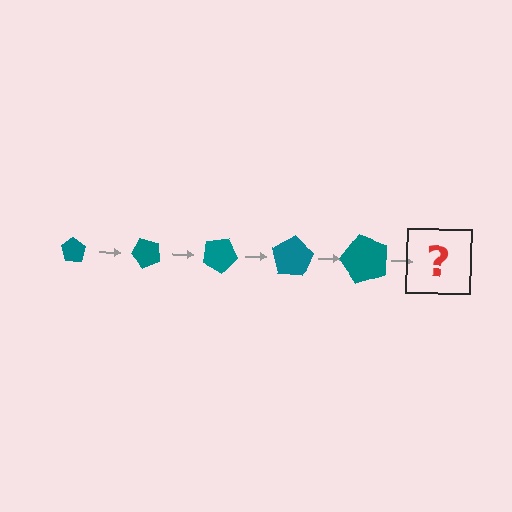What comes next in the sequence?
The next element should be a pentagon, larger than the previous one and rotated 250 degrees from the start.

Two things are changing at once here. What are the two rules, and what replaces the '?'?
The two rules are that the pentagon grows larger each step and it rotates 50 degrees each step. The '?' should be a pentagon, larger than the previous one and rotated 250 degrees from the start.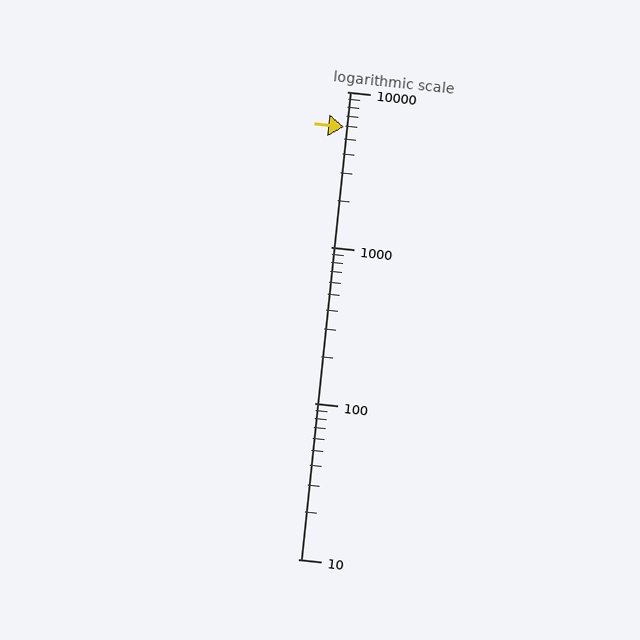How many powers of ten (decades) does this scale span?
The scale spans 3 decades, from 10 to 10000.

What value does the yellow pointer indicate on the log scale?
The pointer indicates approximately 5900.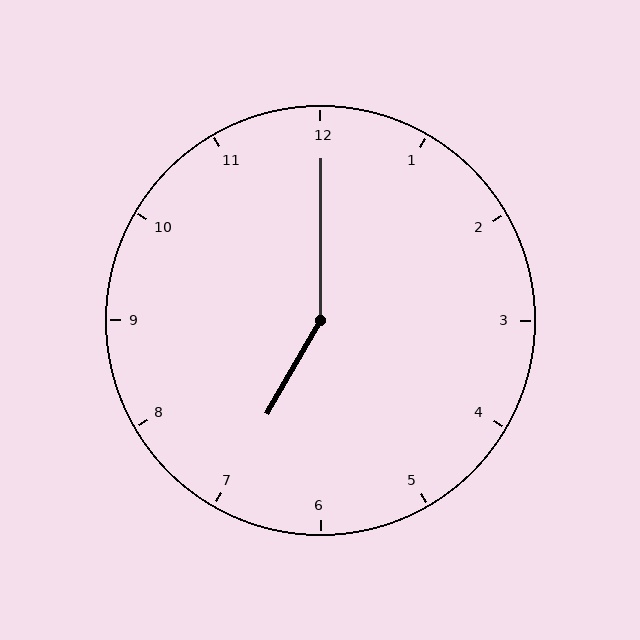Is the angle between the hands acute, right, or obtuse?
It is obtuse.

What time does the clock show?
7:00.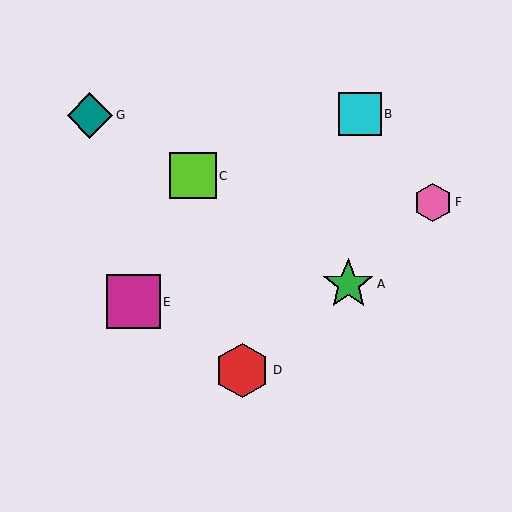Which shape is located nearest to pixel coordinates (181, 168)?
The lime square (labeled C) at (193, 176) is nearest to that location.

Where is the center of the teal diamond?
The center of the teal diamond is at (90, 115).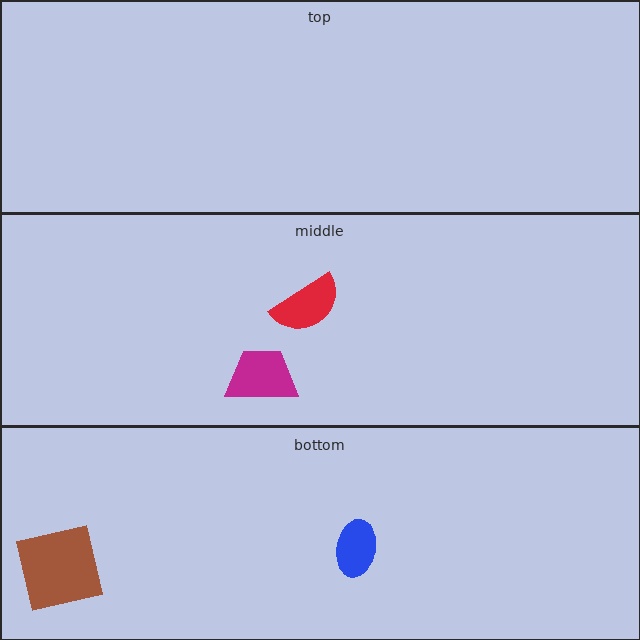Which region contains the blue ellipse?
The bottom region.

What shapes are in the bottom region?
The brown square, the blue ellipse.